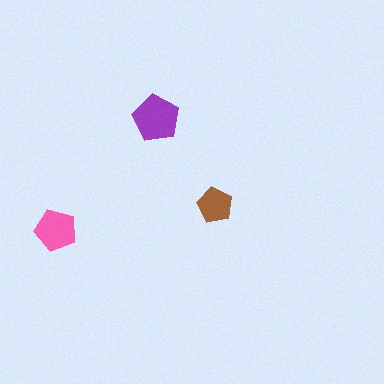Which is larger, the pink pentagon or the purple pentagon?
The purple one.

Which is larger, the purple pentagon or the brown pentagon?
The purple one.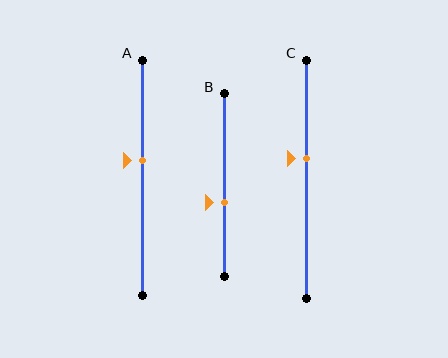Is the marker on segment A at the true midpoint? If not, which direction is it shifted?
No, the marker on segment A is shifted upward by about 7% of the segment length.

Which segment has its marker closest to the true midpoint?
Segment A has its marker closest to the true midpoint.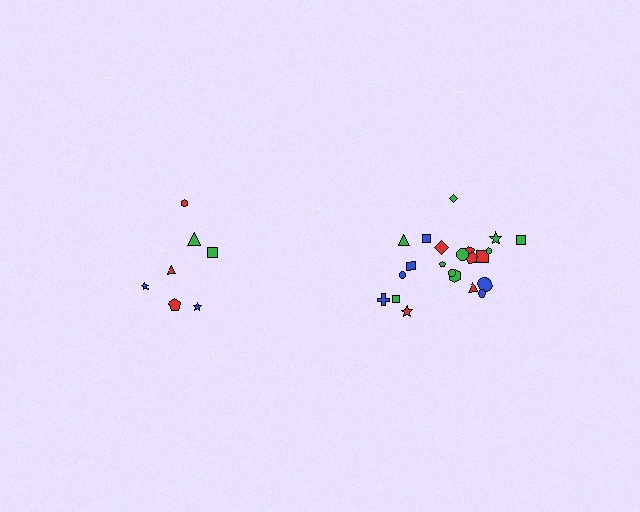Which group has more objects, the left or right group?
The right group.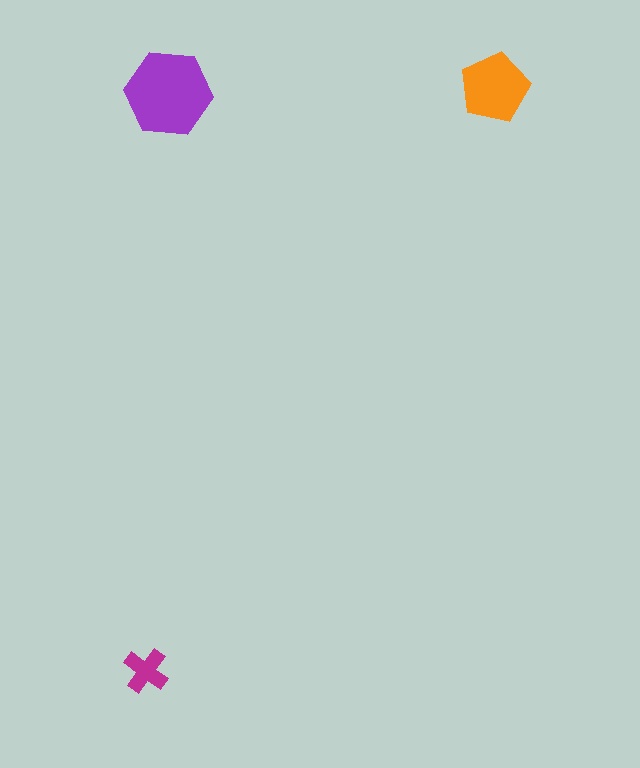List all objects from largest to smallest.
The purple hexagon, the orange pentagon, the magenta cross.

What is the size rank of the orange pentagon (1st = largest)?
2nd.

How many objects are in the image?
There are 3 objects in the image.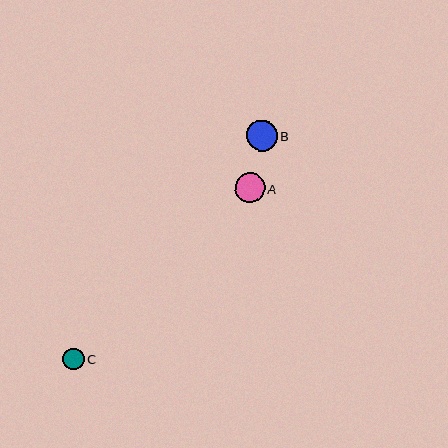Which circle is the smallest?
Circle C is the smallest with a size of approximately 22 pixels.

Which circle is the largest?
Circle B is the largest with a size of approximately 31 pixels.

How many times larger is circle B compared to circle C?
Circle B is approximately 1.4 times the size of circle C.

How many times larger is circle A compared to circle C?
Circle A is approximately 1.3 times the size of circle C.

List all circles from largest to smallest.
From largest to smallest: B, A, C.